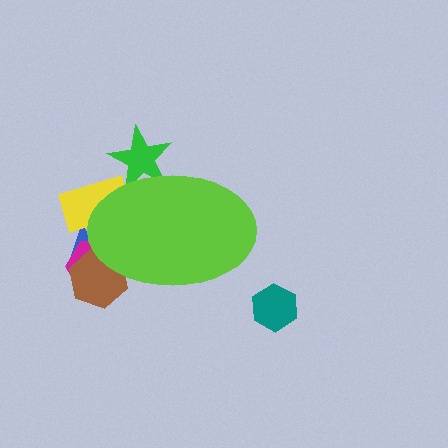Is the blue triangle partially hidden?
Yes, the blue triangle is partially hidden behind the lime ellipse.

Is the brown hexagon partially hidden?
Yes, the brown hexagon is partially hidden behind the lime ellipse.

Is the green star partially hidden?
Yes, the green star is partially hidden behind the lime ellipse.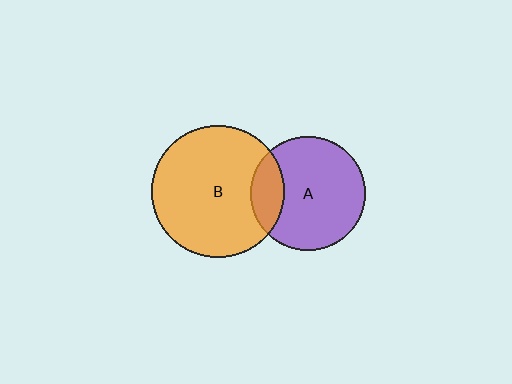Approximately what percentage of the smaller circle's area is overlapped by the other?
Approximately 20%.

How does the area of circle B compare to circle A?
Approximately 1.3 times.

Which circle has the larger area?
Circle B (orange).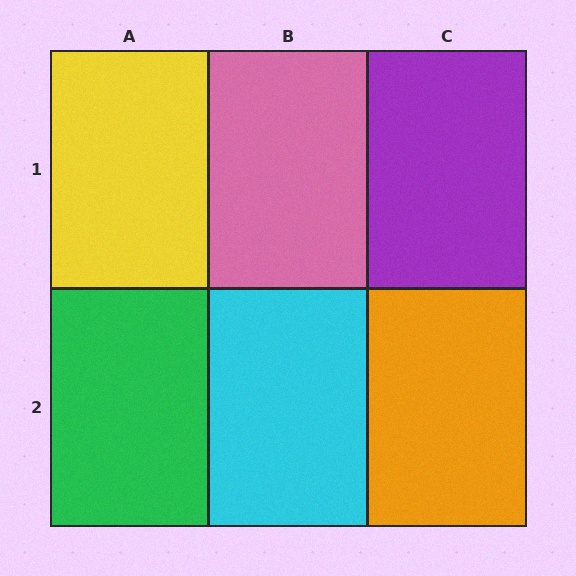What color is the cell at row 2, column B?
Cyan.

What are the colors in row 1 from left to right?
Yellow, pink, purple.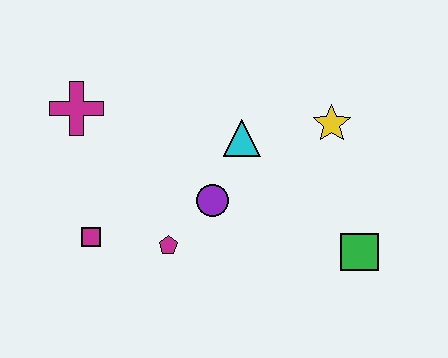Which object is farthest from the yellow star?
The magenta square is farthest from the yellow star.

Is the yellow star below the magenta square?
No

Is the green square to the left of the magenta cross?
No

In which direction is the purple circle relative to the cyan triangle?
The purple circle is below the cyan triangle.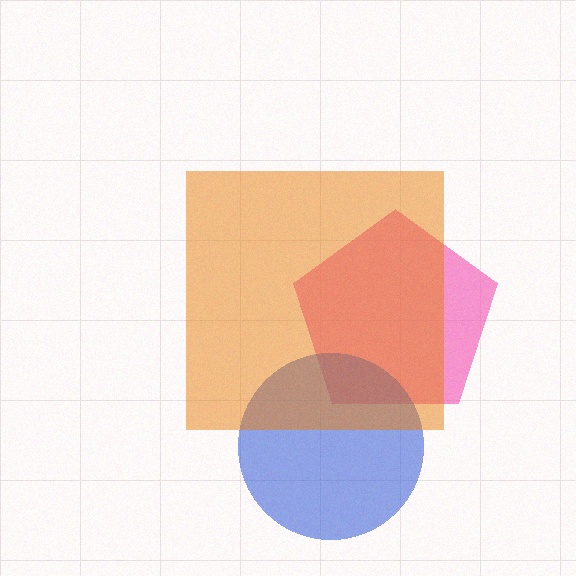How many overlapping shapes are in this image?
There are 3 overlapping shapes in the image.